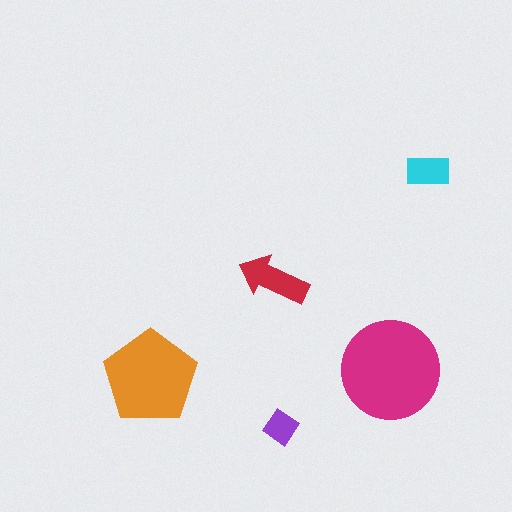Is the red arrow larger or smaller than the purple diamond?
Larger.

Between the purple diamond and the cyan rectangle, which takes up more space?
The cyan rectangle.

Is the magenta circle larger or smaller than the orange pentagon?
Larger.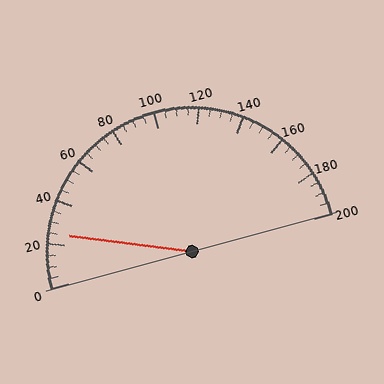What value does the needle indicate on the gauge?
The needle indicates approximately 25.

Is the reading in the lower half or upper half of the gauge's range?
The reading is in the lower half of the range (0 to 200).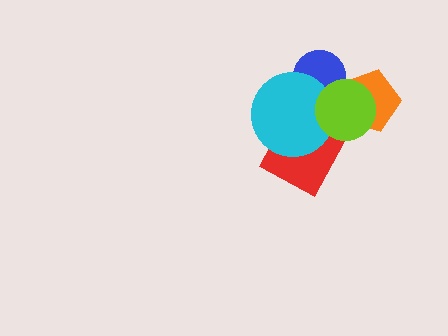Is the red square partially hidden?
Yes, it is partially covered by another shape.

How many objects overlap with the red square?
1 object overlaps with the red square.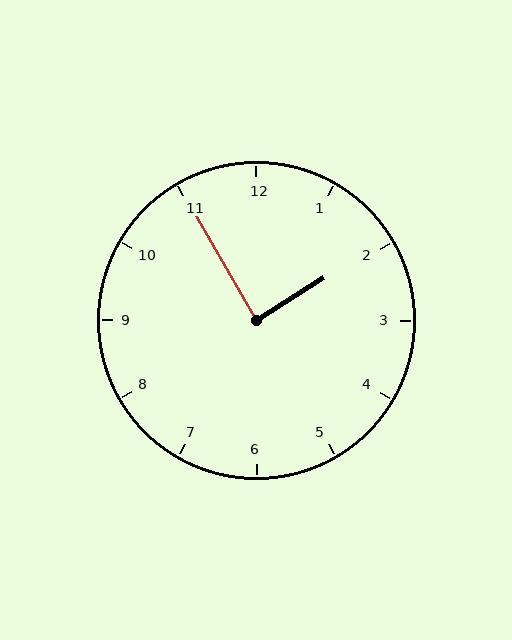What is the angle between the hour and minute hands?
Approximately 88 degrees.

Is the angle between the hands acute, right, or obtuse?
It is right.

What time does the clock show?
1:55.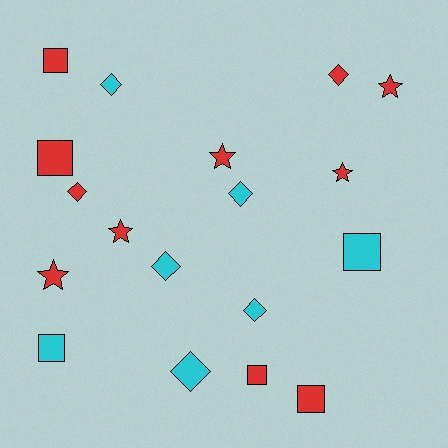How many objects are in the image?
There are 18 objects.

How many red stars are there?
There are 5 red stars.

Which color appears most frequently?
Red, with 11 objects.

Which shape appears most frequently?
Diamond, with 7 objects.